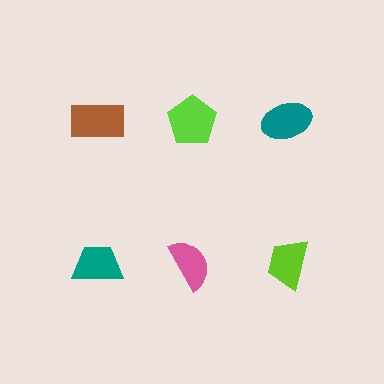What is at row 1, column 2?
A lime pentagon.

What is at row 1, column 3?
A teal ellipse.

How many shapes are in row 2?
3 shapes.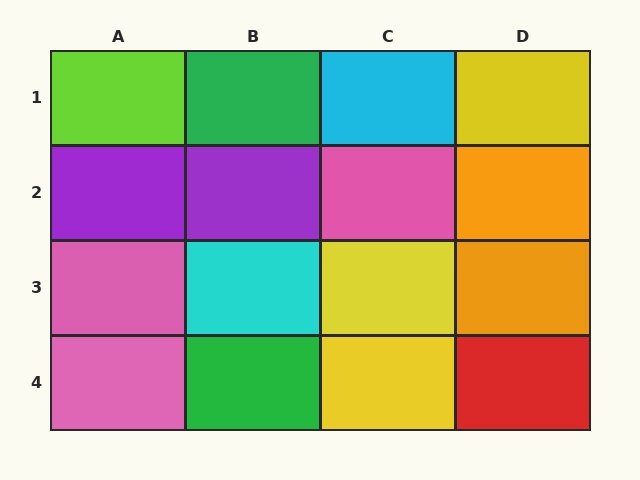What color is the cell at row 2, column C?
Pink.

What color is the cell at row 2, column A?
Purple.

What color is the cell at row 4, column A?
Pink.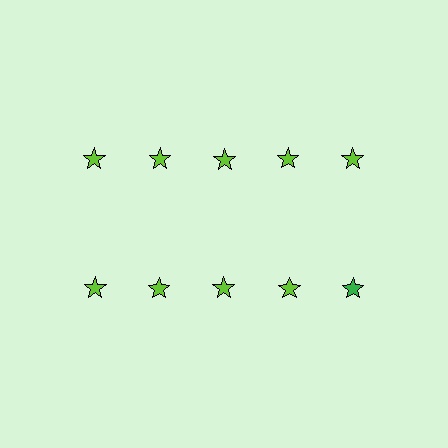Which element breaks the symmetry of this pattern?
The green star in the second row, rightmost column breaks the symmetry. All other shapes are lime stars.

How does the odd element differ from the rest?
It has a different color: green instead of lime.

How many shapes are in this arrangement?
There are 10 shapes arranged in a grid pattern.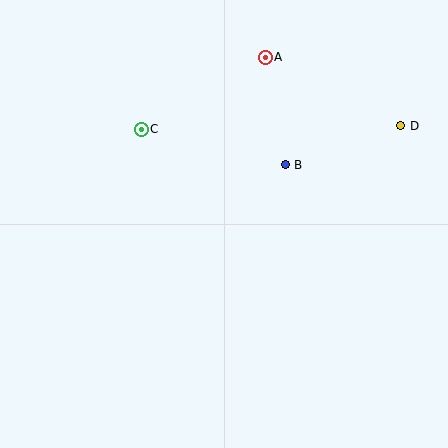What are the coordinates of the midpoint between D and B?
The midpoint between D and B is at (343, 145).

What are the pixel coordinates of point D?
Point D is at (401, 126).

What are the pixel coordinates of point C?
Point C is at (141, 129).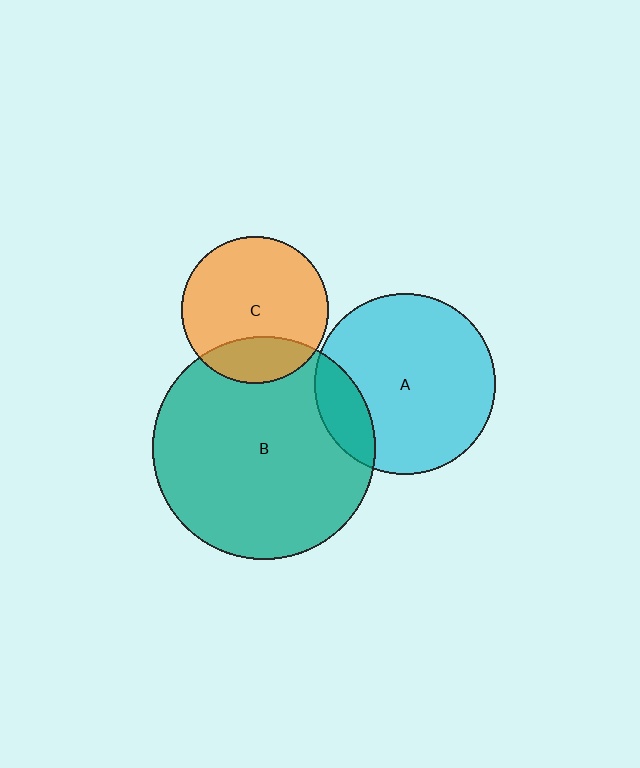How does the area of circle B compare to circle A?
Approximately 1.5 times.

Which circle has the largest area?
Circle B (teal).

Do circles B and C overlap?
Yes.